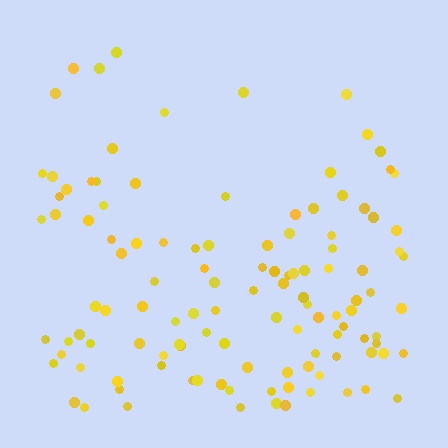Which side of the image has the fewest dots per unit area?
The top.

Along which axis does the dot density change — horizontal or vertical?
Vertical.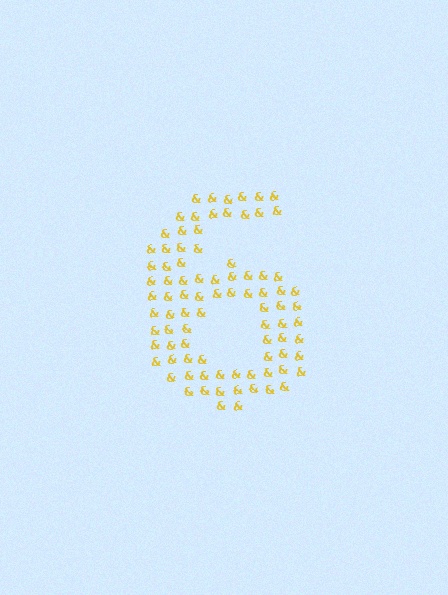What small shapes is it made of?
It is made of small ampersands.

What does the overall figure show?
The overall figure shows the digit 6.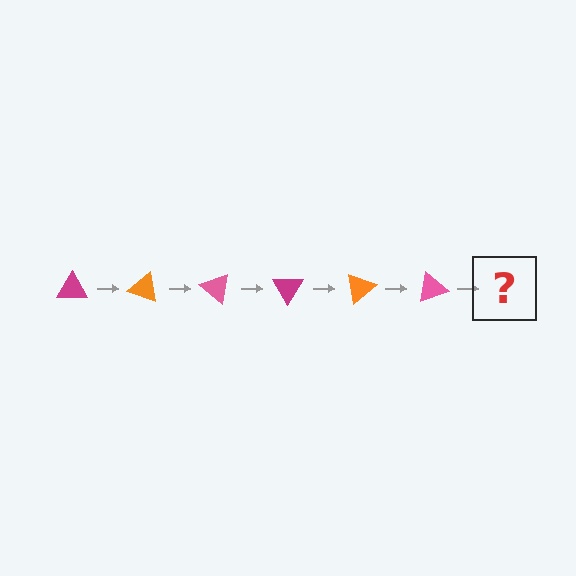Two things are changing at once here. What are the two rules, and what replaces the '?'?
The two rules are that it rotates 20 degrees each step and the color cycles through magenta, orange, and pink. The '?' should be a magenta triangle, rotated 120 degrees from the start.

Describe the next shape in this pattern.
It should be a magenta triangle, rotated 120 degrees from the start.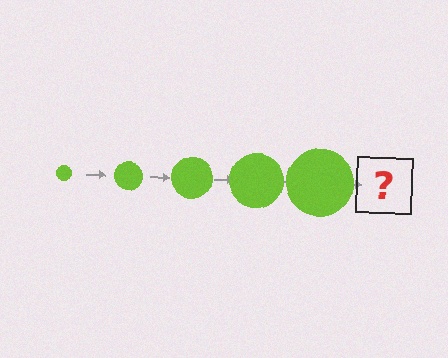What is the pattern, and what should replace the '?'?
The pattern is that the circle gets progressively larger each step. The '?' should be a lime circle, larger than the previous one.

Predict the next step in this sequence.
The next step is a lime circle, larger than the previous one.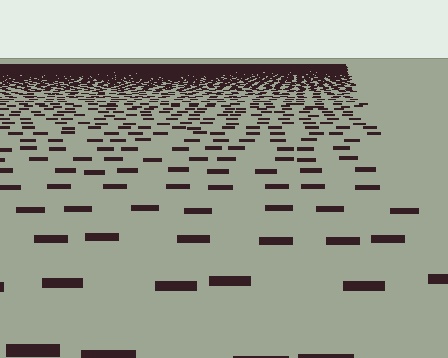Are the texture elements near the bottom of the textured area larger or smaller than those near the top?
Larger. Near the bottom, elements are closer to the viewer and appear at a bigger on-screen size.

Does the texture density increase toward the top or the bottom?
Density increases toward the top.